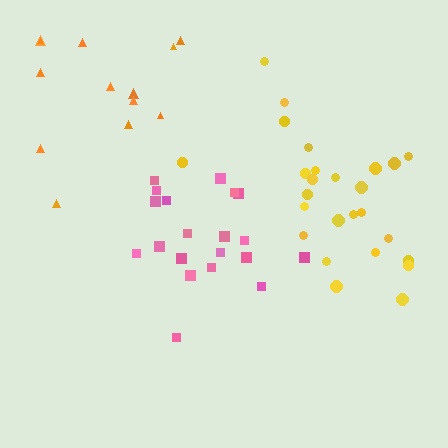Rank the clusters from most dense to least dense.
pink, yellow, orange.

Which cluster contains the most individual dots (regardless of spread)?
Yellow (26).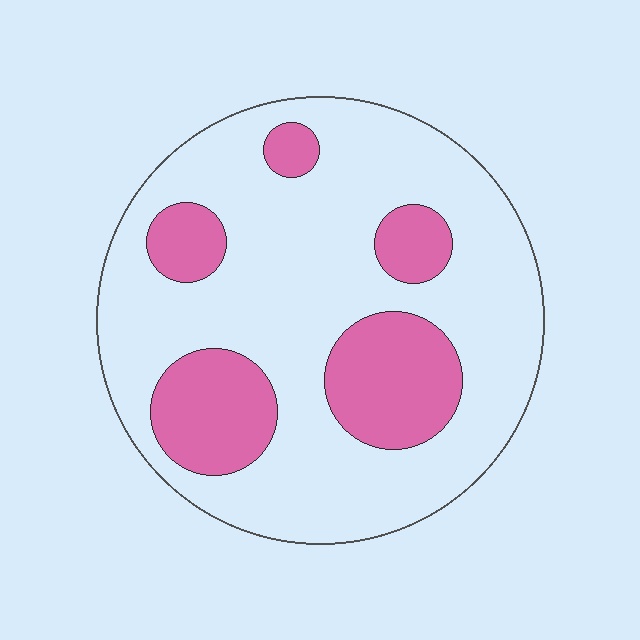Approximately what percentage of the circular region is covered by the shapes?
Approximately 25%.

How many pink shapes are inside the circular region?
5.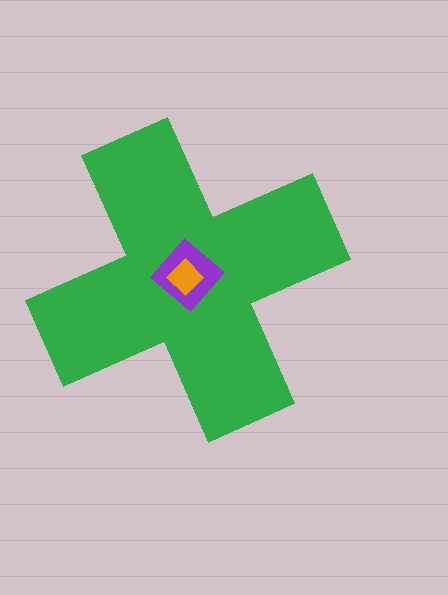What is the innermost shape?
The orange diamond.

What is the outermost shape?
The green cross.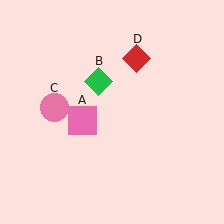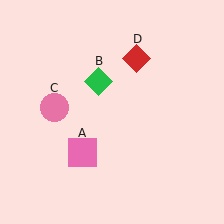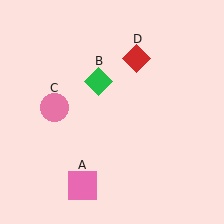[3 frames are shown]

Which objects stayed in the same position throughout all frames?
Green diamond (object B) and pink circle (object C) and red diamond (object D) remained stationary.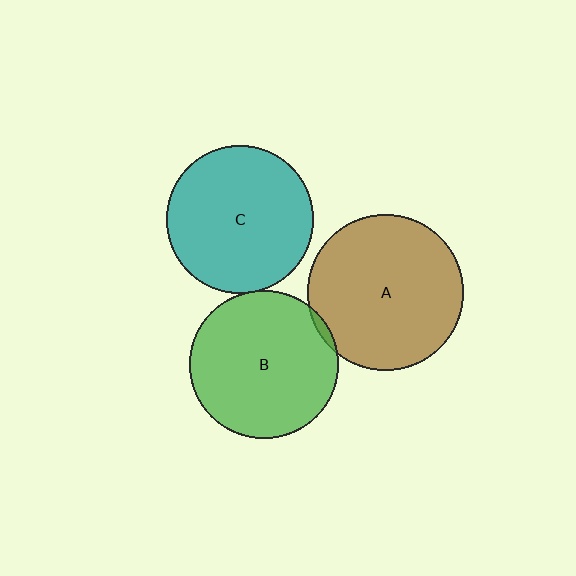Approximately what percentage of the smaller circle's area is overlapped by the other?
Approximately 5%.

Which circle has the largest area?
Circle A (brown).